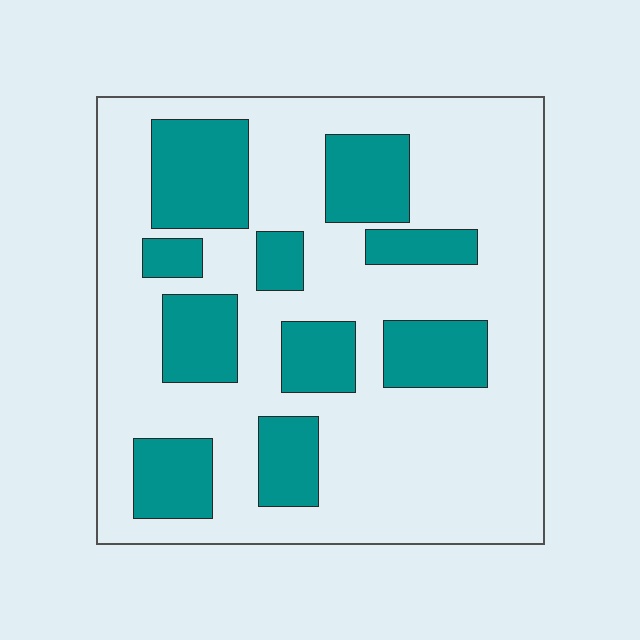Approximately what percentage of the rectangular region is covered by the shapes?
Approximately 30%.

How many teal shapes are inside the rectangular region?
10.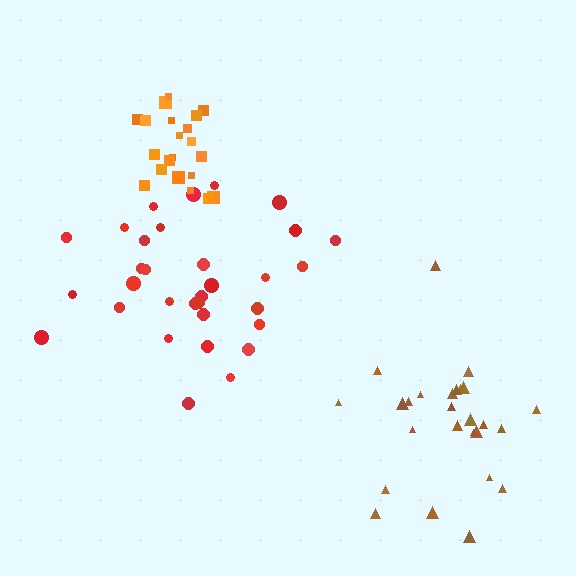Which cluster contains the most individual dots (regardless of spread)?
Red (32).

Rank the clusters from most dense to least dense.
orange, red, brown.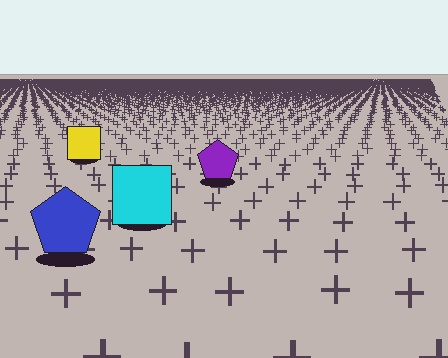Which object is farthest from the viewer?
The yellow square is farthest from the viewer. It appears smaller and the ground texture around it is denser.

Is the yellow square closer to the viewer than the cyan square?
No. The cyan square is closer — you can tell from the texture gradient: the ground texture is coarser near it.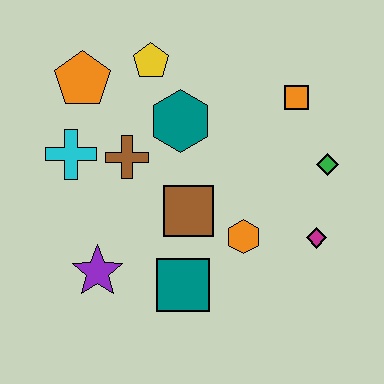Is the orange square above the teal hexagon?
Yes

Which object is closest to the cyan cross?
The brown cross is closest to the cyan cross.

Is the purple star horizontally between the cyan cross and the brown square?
Yes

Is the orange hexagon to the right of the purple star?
Yes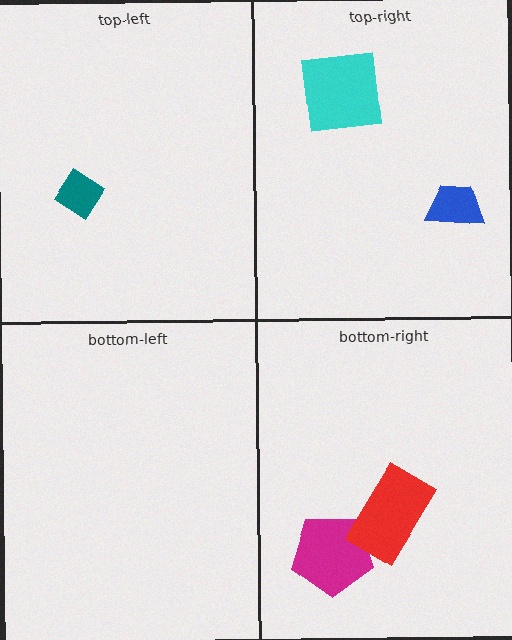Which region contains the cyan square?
The top-right region.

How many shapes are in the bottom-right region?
2.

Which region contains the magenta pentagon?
The bottom-right region.